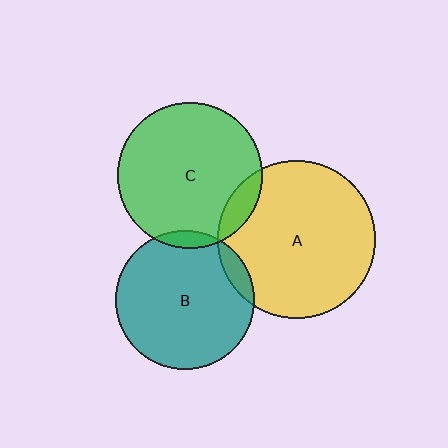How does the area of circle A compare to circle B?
Approximately 1.3 times.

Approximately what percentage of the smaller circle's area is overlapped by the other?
Approximately 5%.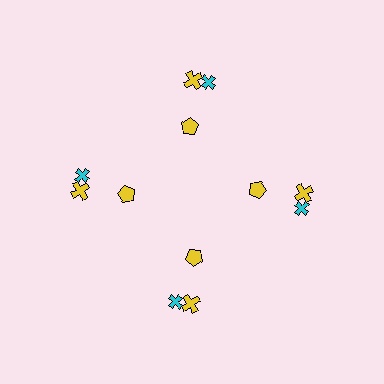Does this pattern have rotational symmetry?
Yes, this pattern has 4-fold rotational symmetry. It looks the same after rotating 90 degrees around the center.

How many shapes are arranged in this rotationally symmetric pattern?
There are 12 shapes, arranged in 4 groups of 3.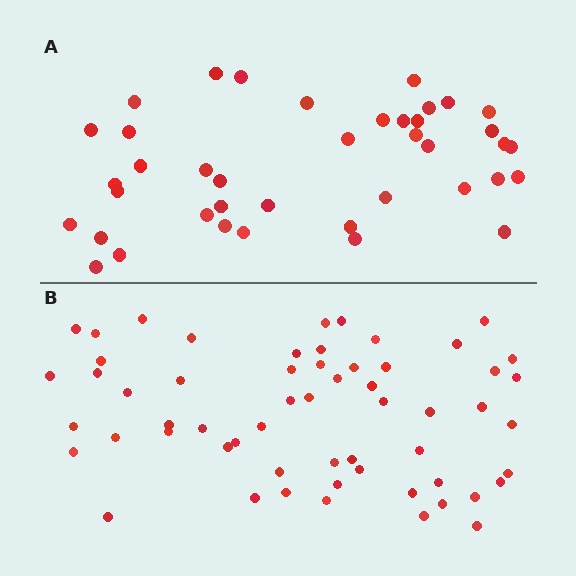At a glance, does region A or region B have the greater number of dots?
Region B (the bottom region) has more dots.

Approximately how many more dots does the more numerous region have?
Region B has approximately 20 more dots than region A.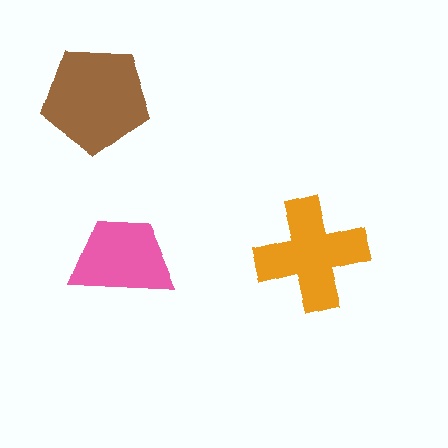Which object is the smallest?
The pink trapezoid.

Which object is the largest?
The brown pentagon.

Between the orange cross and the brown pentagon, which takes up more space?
The brown pentagon.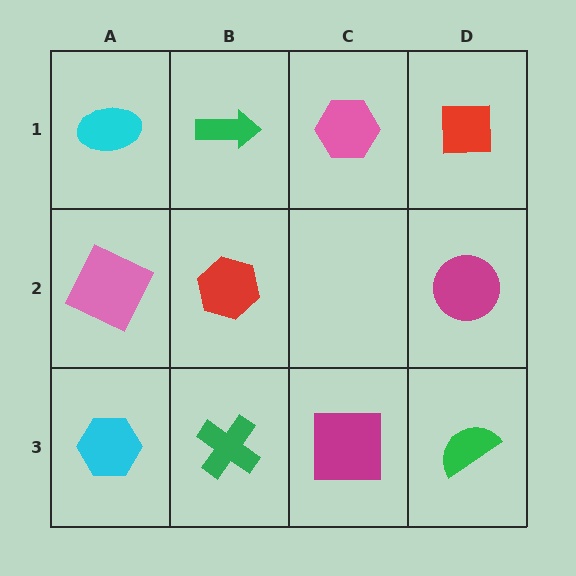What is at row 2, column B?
A red hexagon.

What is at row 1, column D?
A red square.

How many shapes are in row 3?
4 shapes.